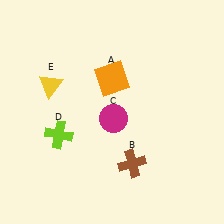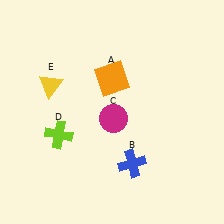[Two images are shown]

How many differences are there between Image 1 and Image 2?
There is 1 difference between the two images.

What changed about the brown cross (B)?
In Image 1, B is brown. In Image 2, it changed to blue.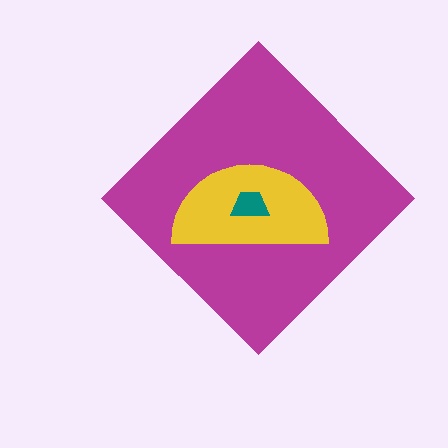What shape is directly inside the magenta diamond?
The yellow semicircle.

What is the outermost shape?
The magenta diamond.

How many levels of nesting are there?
3.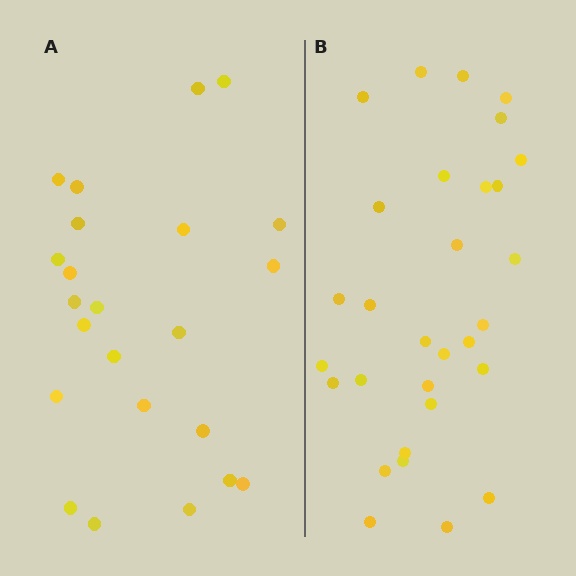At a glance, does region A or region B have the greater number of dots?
Region B (the right region) has more dots.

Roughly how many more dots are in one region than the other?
Region B has roughly 8 or so more dots than region A.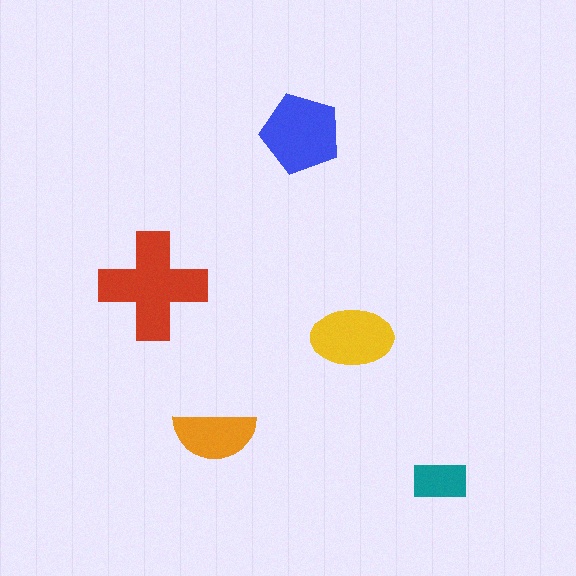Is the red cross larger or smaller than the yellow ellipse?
Larger.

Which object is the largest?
The red cross.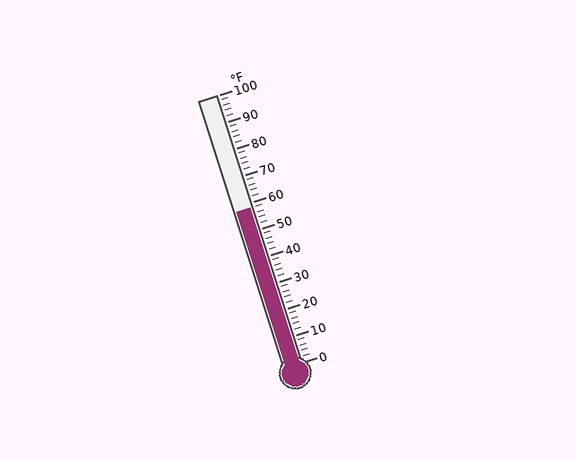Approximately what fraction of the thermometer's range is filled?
The thermometer is filled to approximately 60% of its range.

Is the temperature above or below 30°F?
The temperature is above 30°F.